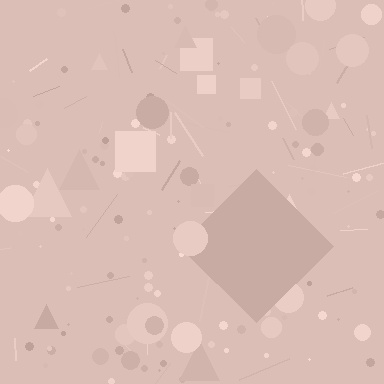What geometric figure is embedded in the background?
A diamond is embedded in the background.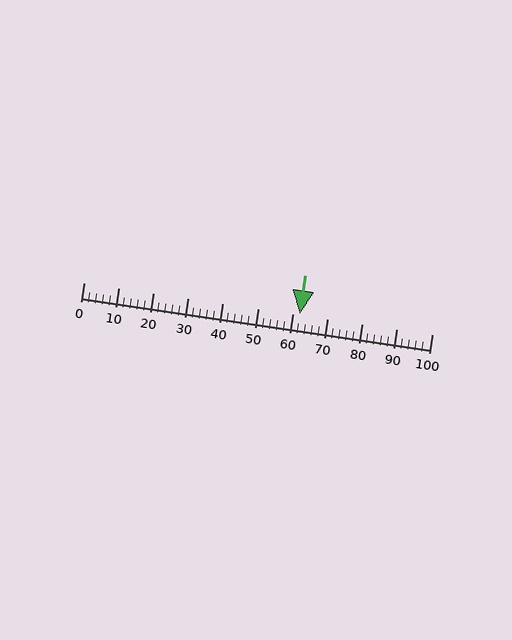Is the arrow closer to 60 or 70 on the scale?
The arrow is closer to 60.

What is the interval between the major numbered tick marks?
The major tick marks are spaced 10 units apart.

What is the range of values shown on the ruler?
The ruler shows values from 0 to 100.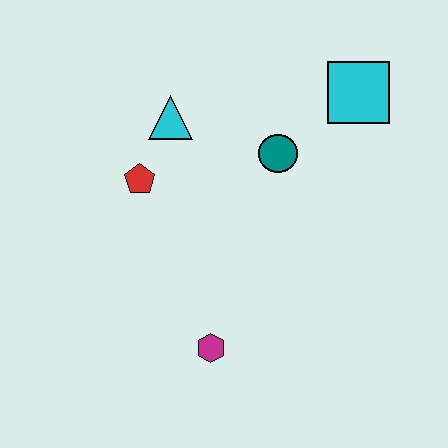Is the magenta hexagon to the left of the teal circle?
Yes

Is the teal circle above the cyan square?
No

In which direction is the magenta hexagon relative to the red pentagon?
The magenta hexagon is below the red pentagon.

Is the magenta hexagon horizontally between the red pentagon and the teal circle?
Yes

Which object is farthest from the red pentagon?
The cyan square is farthest from the red pentagon.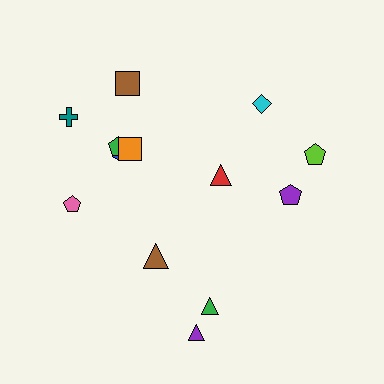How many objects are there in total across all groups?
There are 13 objects.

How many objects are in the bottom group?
There are 3 objects.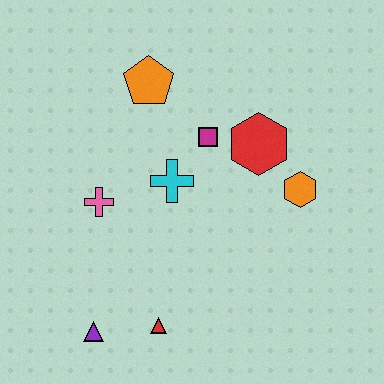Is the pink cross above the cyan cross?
No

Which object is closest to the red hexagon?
The magenta square is closest to the red hexagon.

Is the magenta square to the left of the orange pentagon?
No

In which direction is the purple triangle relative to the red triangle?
The purple triangle is to the left of the red triangle.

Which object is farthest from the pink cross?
The orange hexagon is farthest from the pink cross.